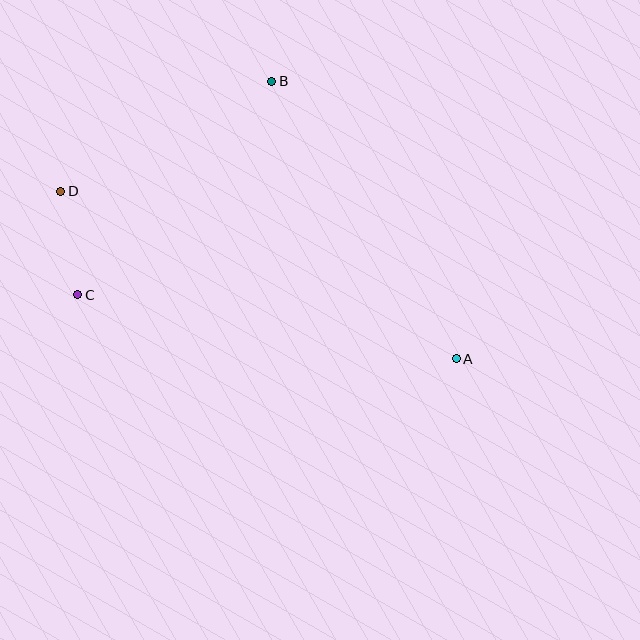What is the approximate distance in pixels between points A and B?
The distance between A and B is approximately 334 pixels.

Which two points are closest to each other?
Points C and D are closest to each other.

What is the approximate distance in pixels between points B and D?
The distance between B and D is approximately 238 pixels.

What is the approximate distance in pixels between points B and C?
The distance between B and C is approximately 288 pixels.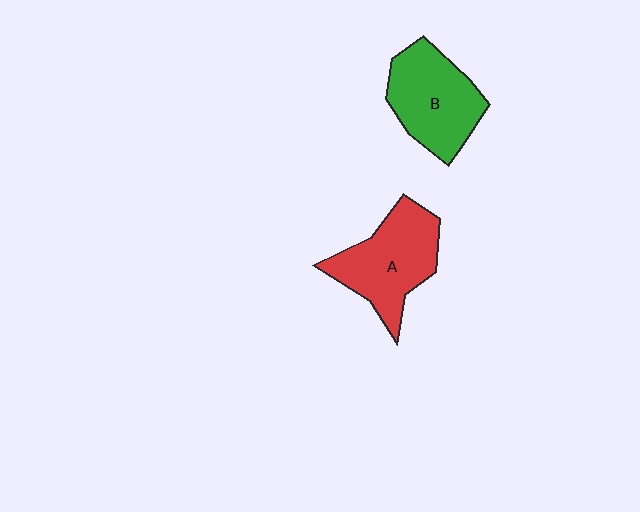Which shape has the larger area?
Shape A (red).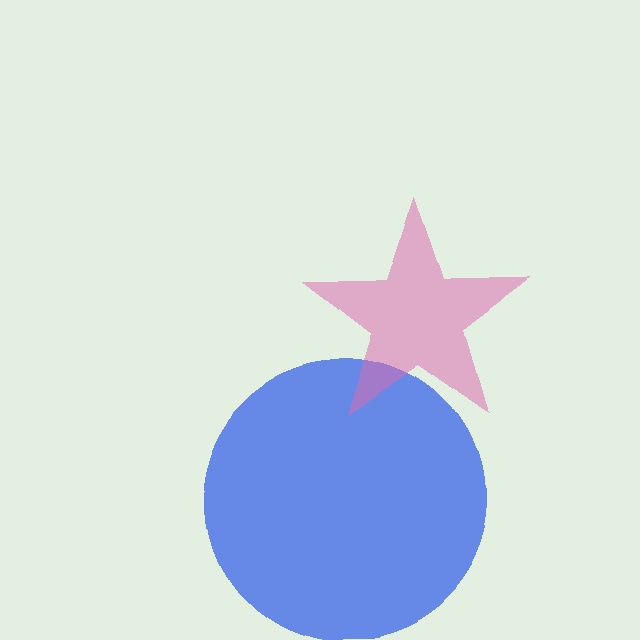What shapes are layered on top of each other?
The layered shapes are: a blue circle, a pink star.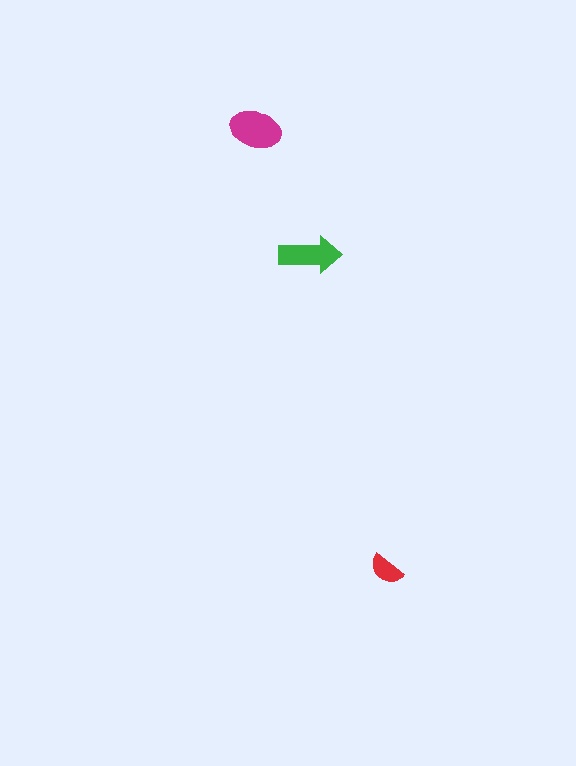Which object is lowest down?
The red semicircle is bottommost.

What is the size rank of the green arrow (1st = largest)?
2nd.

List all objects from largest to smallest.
The magenta ellipse, the green arrow, the red semicircle.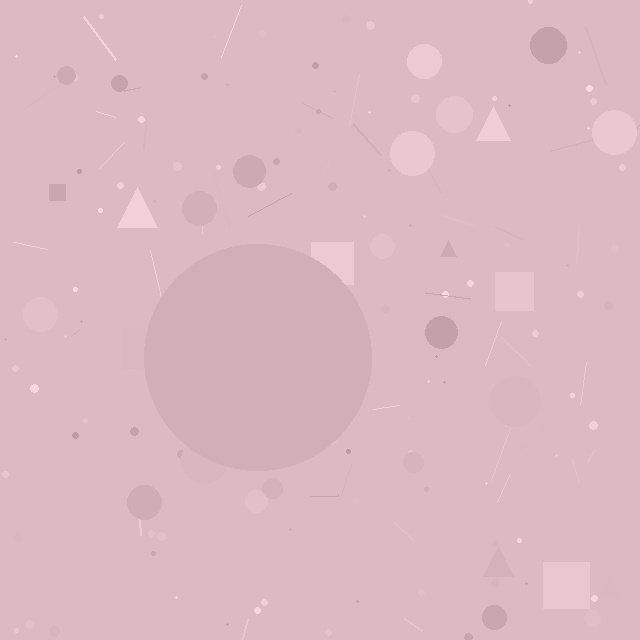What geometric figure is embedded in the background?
A circle is embedded in the background.